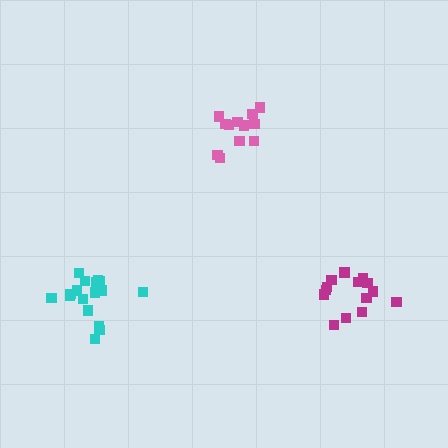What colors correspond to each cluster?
The clusters are colored: magenta, cyan, pink.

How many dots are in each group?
Group 1: 14 dots, Group 2: 17 dots, Group 3: 12 dots (43 total).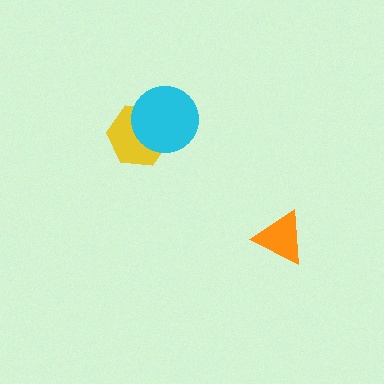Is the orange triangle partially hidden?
No, no other shape covers it.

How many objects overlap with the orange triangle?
0 objects overlap with the orange triangle.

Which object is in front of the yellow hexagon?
The cyan circle is in front of the yellow hexagon.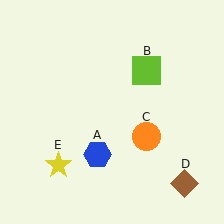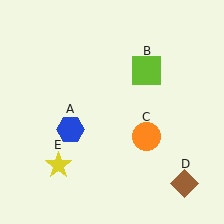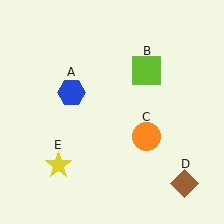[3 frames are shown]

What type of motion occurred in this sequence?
The blue hexagon (object A) rotated clockwise around the center of the scene.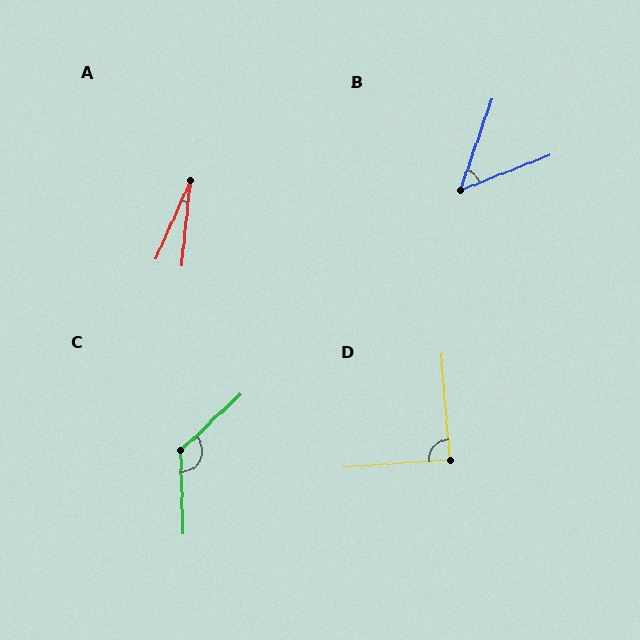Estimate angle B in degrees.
Approximately 50 degrees.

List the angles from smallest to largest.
A (18°), B (50°), D (89°), C (131°).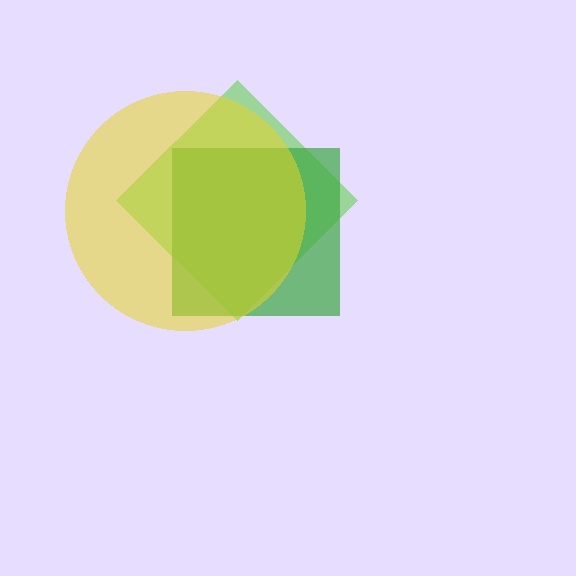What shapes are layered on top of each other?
The layered shapes are: a lime diamond, a green square, a yellow circle.